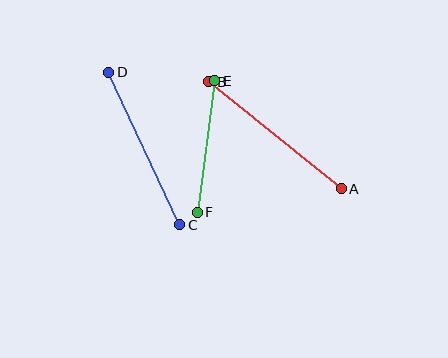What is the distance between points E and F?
The distance is approximately 133 pixels.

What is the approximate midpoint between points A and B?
The midpoint is at approximately (275, 135) pixels.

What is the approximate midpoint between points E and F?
The midpoint is at approximately (206, 147) pixels.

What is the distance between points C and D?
The distance is approximately 168 pixels.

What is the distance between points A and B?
The distance is approximately 170 pixels.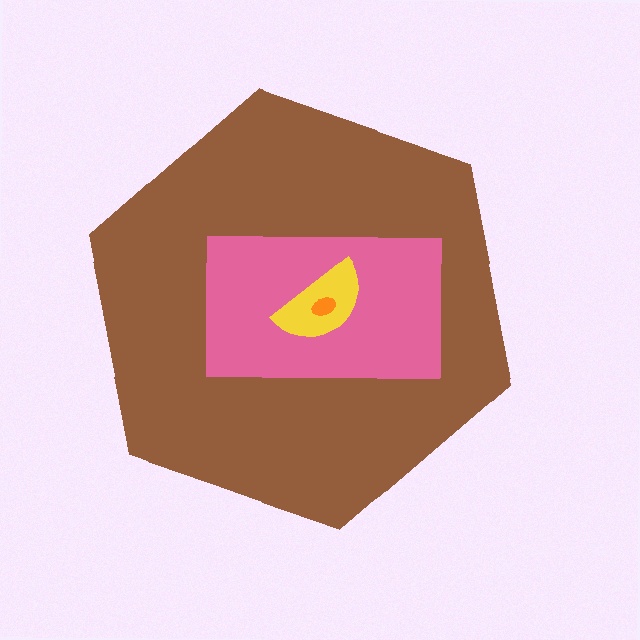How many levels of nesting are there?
4.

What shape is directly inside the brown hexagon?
The pink rectangle.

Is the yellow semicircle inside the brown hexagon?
Yes.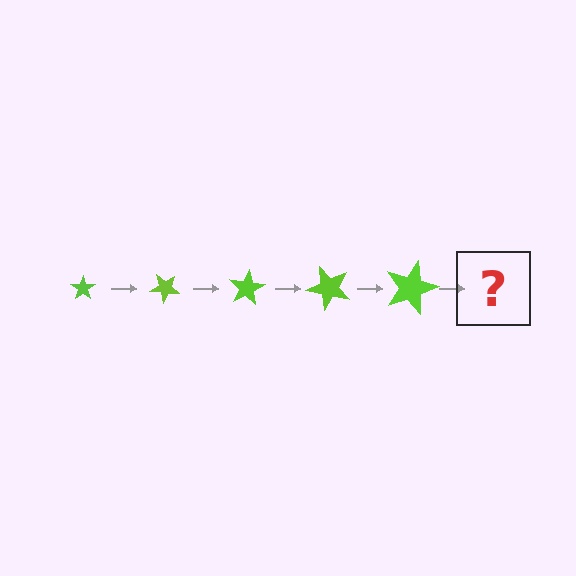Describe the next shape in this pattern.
It should be a star, larger than the previous one and rotated 200 degrees from the start.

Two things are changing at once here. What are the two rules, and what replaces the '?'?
The two rules are that the star grows larger each step and it rotates 40 degrees each step. The '?' should be a star, larger than the previous one and rotated 200 degrees from the start.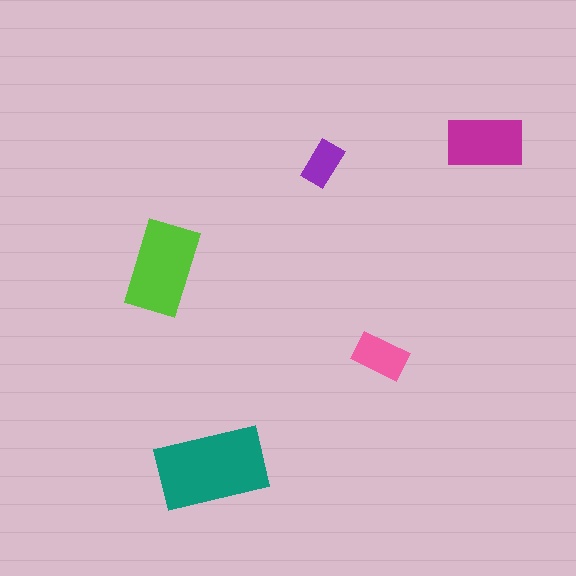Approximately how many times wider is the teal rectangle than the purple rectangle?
About 2.5 times wider.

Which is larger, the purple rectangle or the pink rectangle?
The pink one.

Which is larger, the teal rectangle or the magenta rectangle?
The teal one.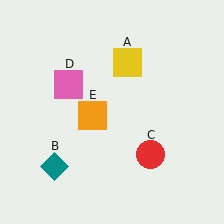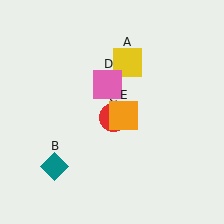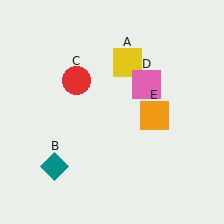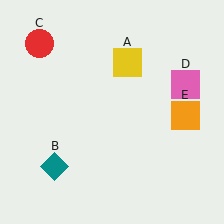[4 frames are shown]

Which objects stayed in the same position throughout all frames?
Yellow square (object A) and teal diamond (object B) remained stationary.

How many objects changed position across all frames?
3 objects changed position: red circle (object C), pink square (object D), orange square (object E).